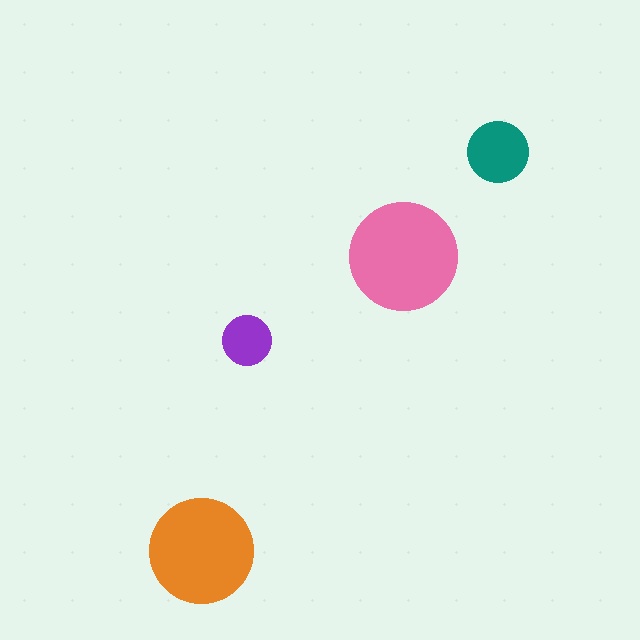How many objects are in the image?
There are 4 objects in the image.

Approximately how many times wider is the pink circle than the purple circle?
About 2 times wider.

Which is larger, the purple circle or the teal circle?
The teal one.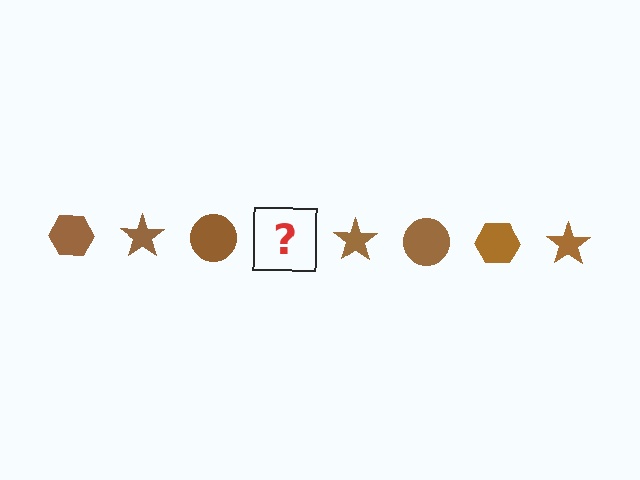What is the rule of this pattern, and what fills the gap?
The rule is that the pattern cycles through hexagon, star, circle shapes in brown. The gap should be filled with a brown hexagon.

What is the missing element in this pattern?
The missing element is a brown hexagon.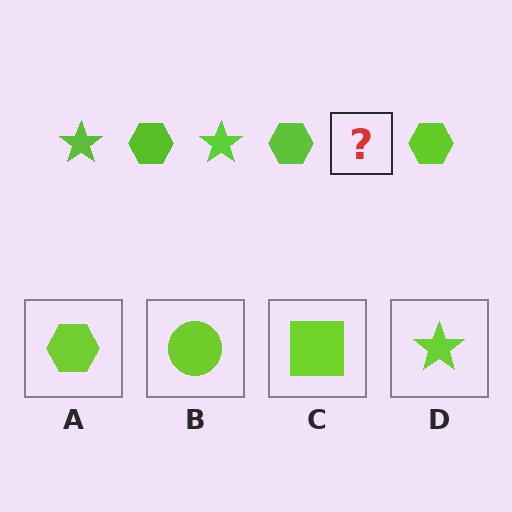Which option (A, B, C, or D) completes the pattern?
D.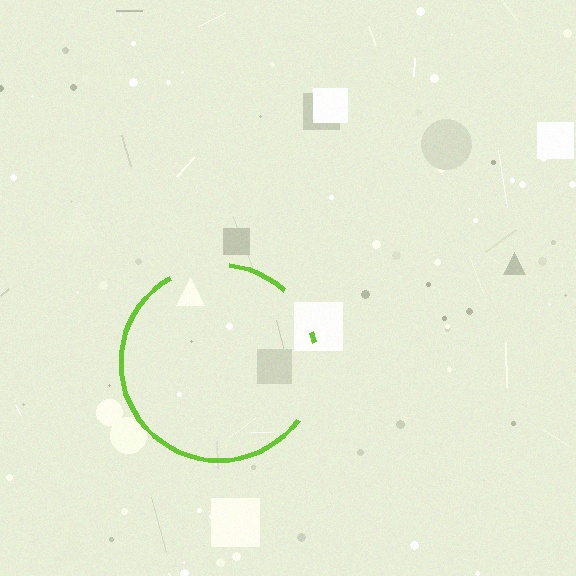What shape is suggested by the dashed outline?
The dashed outline suggests a circle.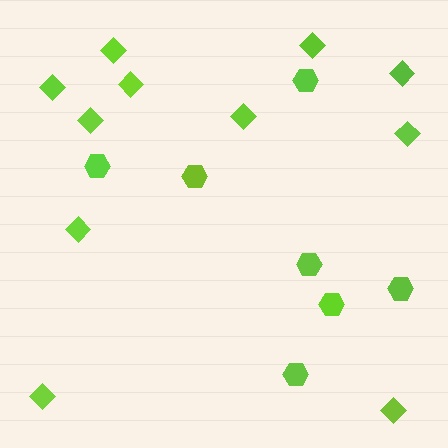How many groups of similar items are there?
There are 2 groups: one group of diamonds (11) and one group of hexagons (7).